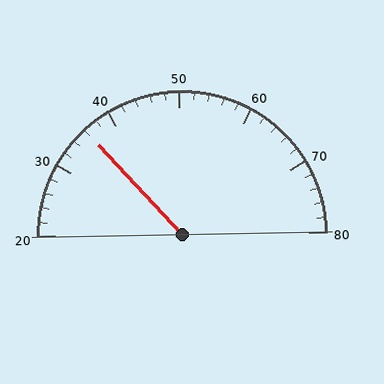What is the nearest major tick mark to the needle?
The nearest major tick mark is 40.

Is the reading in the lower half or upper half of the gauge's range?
The reading is in the lower half of the range (20 to 80).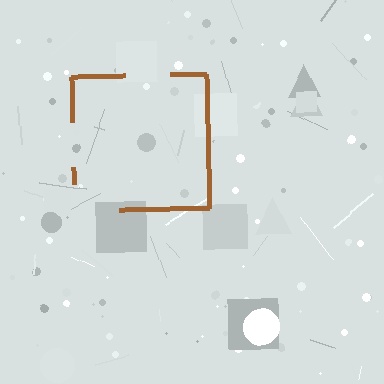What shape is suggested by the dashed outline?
The dashed outline suggests a square.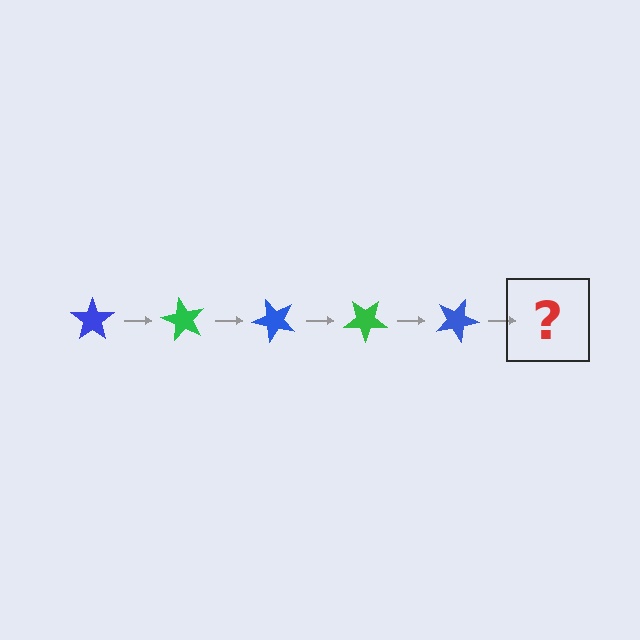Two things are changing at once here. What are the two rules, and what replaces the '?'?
The two rules are that it rotates 60 degrees each step and the color cycles through blue and green. The '?' should be a green star, rotated 300 degrees from the start.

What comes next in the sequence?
The next element should be a green star, rotated 300 degrees from the start.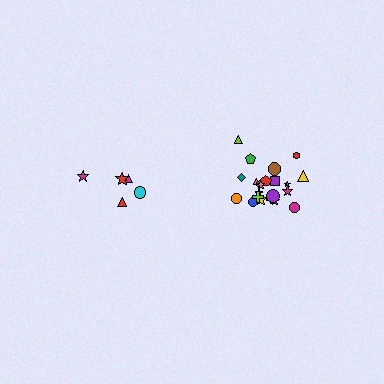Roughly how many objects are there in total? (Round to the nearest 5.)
Roughly 25 objects in total.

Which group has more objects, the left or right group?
The right group.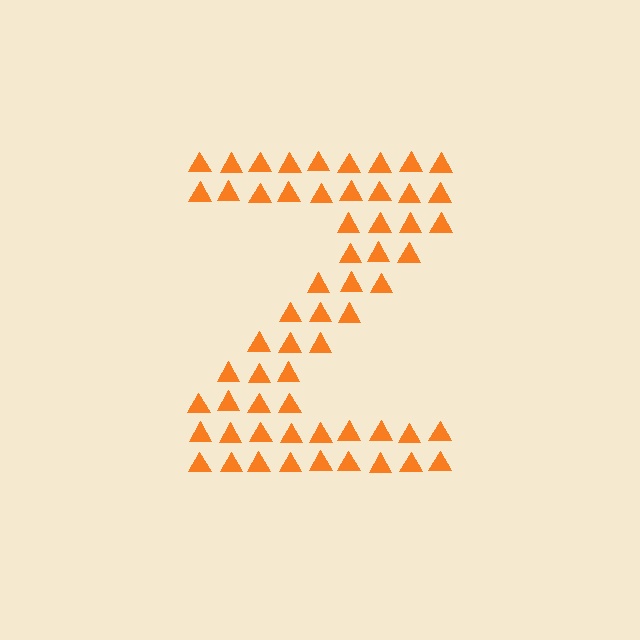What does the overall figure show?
The overall figure shows the letter Z.